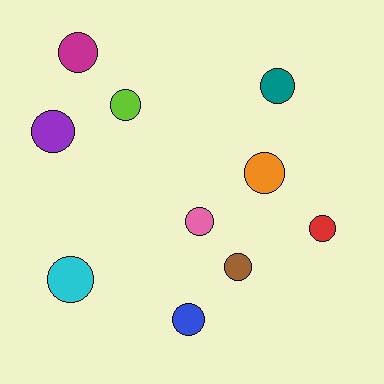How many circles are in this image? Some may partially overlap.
There are 10 circles.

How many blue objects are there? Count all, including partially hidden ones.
There is 1 blue object.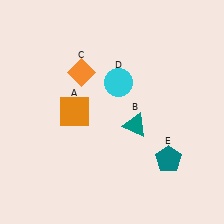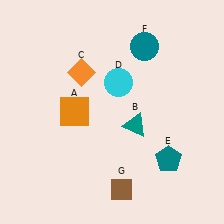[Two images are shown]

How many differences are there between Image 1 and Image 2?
There are 2 differences between the two images.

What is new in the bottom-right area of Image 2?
A brown diamond (G) was added in the bottom-right area of Image 2.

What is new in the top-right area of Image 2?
A teal circle (F) was added in the top-right area of Image 2.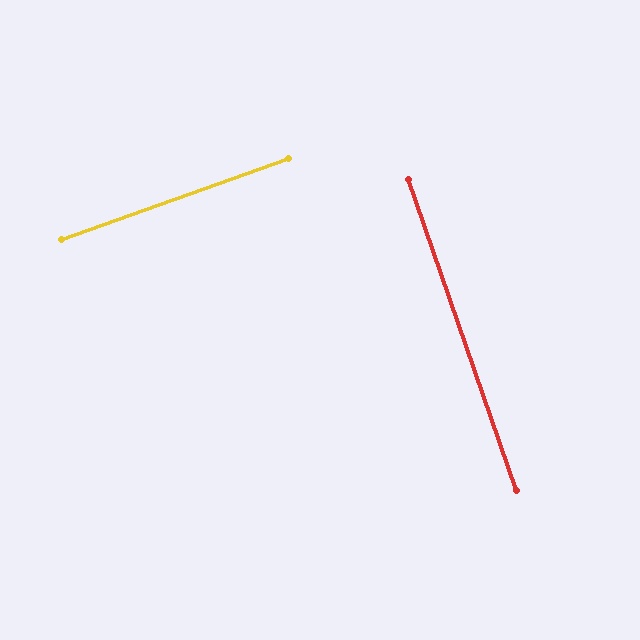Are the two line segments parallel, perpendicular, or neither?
Perpendicular — they meet at approximately 89°.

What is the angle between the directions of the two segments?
Approximately 89 degrees.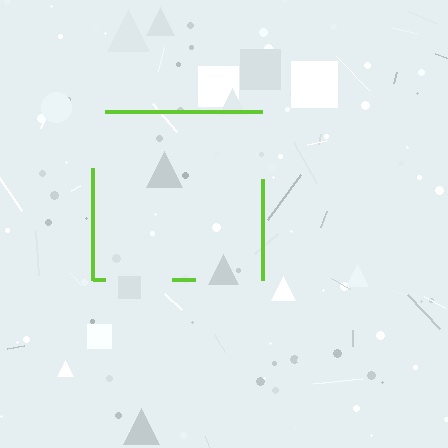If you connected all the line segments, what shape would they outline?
They would outline a square.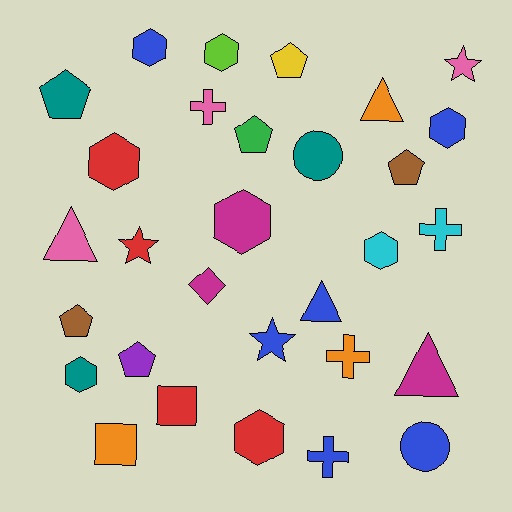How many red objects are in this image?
There are 4 red objects.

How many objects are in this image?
There are 30 objects.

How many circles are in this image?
There are 2 circles.